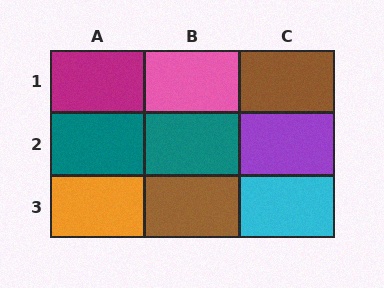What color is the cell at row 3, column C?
Cyan.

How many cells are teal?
2 cells are teal.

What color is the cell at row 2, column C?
Purple.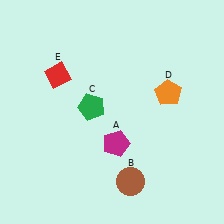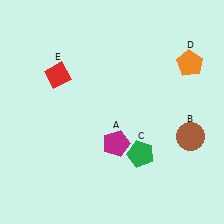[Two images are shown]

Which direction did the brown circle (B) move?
The brown circle (B) moved right.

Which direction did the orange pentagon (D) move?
The orange pentagon (D) moved up.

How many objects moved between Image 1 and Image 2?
3 objects moved between the two images.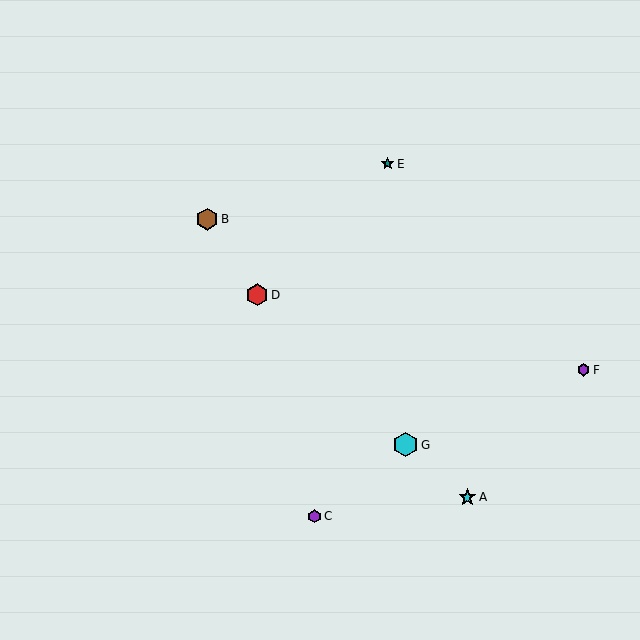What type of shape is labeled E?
Shape E is a teal star.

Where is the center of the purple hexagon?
The center of the purple hexagon is at (584, 370).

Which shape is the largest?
The cyan hexagon (labeled G) is the largest.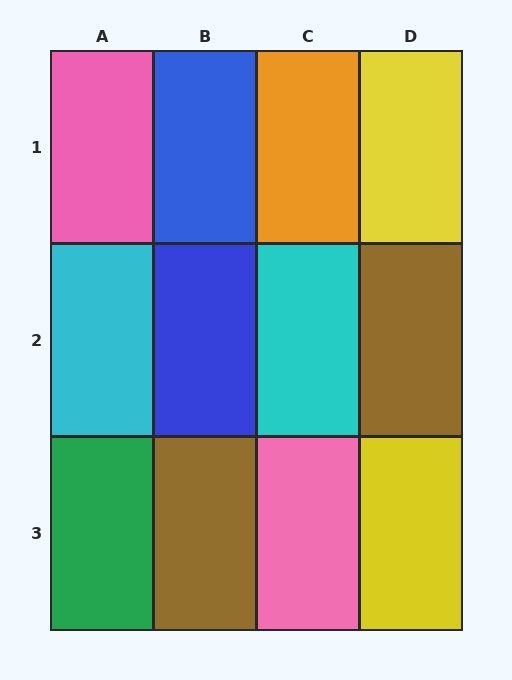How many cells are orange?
1 cell is orange.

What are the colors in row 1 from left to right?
Pink, blue, orange, yellow.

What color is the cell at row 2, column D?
Brown.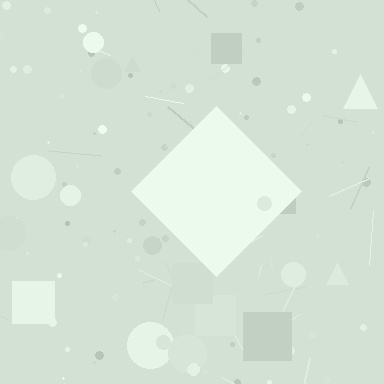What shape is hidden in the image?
A diamond is hidden in the image.